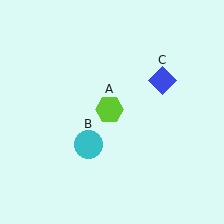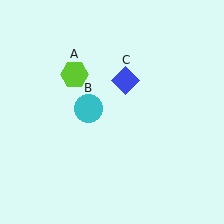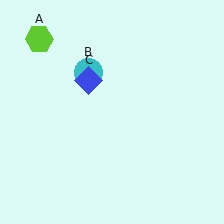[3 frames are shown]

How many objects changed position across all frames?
3 objects changed position: lime hexagon (object A), cyan circle (object B), blue diamond (object C).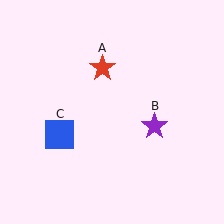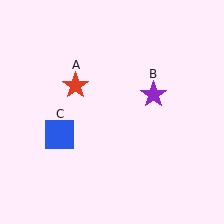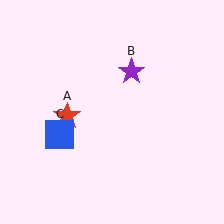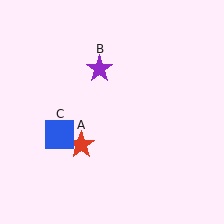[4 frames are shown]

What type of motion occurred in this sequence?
The red star (object A), purple star (object B) rotated counterclockwise around the center of the scene.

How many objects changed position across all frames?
2 objects changed position: red star (object A), purple star (object B).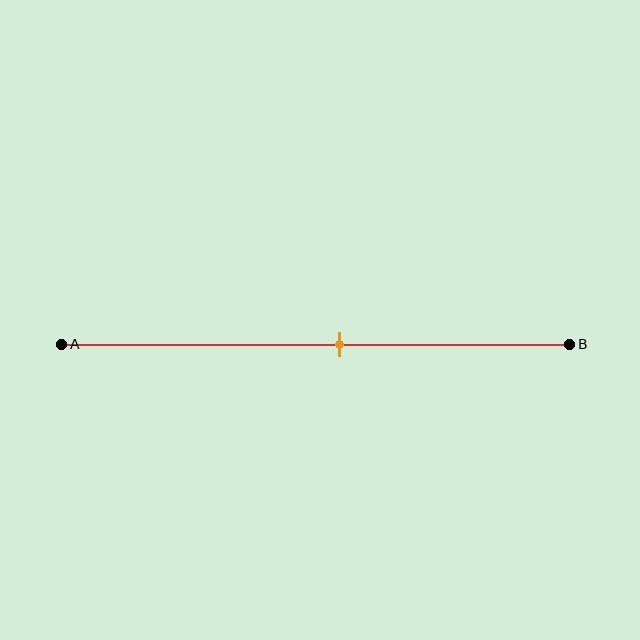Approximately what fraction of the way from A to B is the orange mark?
The orange mark is approximately 55% of the way from A to B.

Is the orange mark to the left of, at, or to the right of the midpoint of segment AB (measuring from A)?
The orange mark is to the right of the midpoint of segment AB.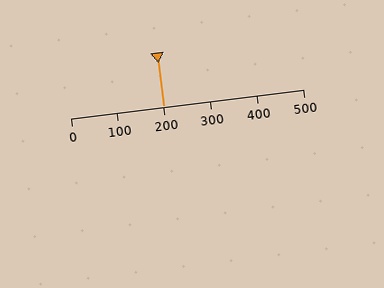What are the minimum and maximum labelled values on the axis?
The axis runs from 0 to 500.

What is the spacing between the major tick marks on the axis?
The major ticks are spaced 100 apart.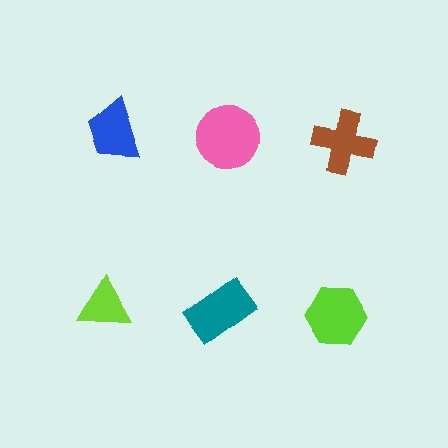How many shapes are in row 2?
3 shapes.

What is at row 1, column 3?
A brown cross.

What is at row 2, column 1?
A lime triangle.